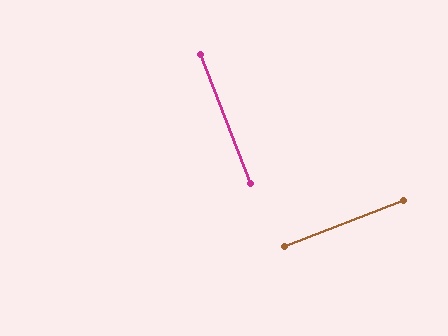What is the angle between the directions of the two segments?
Approximately 90 degrees.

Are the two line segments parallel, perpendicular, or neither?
Perpendicular — they meet at approximately 90°.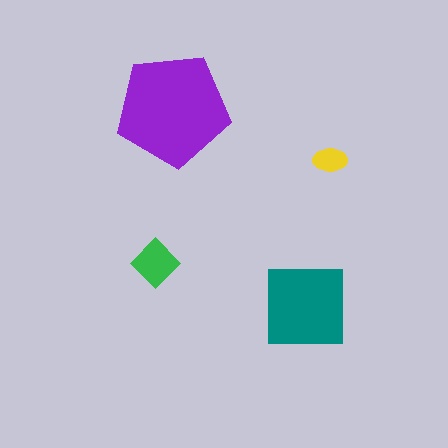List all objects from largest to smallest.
The purple pentagon, the teal square, the green diamond, the yellow ellipse.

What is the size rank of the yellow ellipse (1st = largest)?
4th.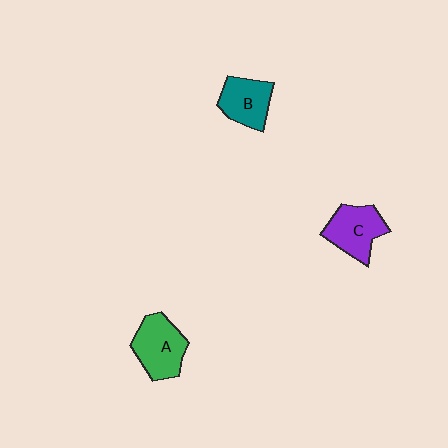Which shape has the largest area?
Shape A (green).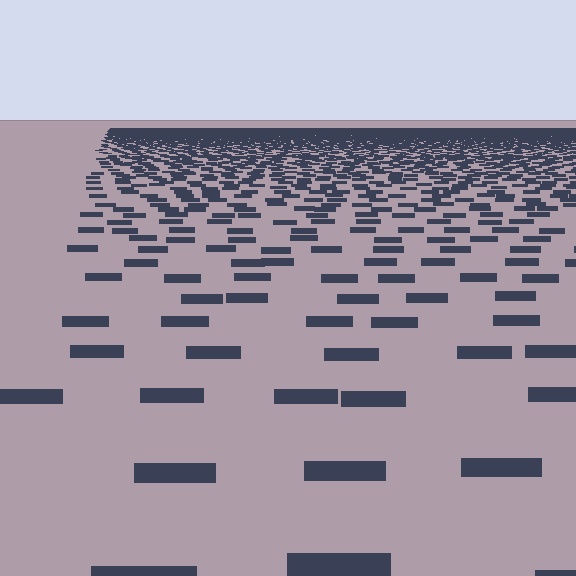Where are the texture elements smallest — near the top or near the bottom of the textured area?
Near the top.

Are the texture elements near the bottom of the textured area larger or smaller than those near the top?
Larger. Near the bottom, elements are closer to the viewer and appear at a bigger on-screen size.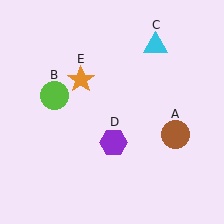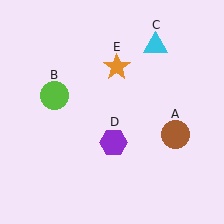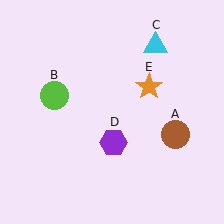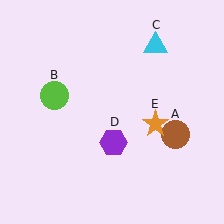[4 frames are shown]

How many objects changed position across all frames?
1 object changed position: orange star (object E).